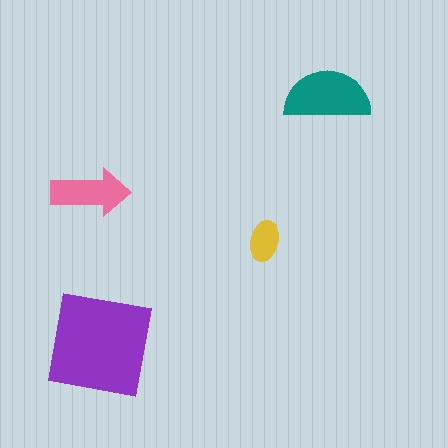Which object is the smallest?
The yellow ellipse.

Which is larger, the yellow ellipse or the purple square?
The purple square.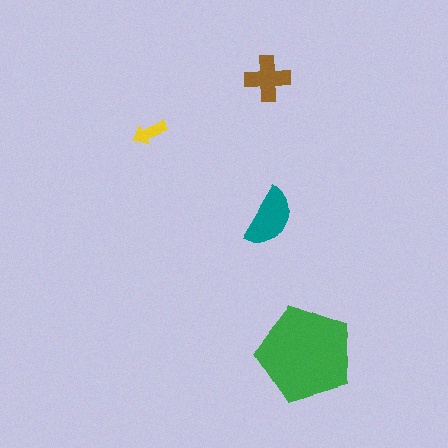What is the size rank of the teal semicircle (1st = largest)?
2nd.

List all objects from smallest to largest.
The yellow arrow, the brown cross, the teal semicircle, the green pentagon.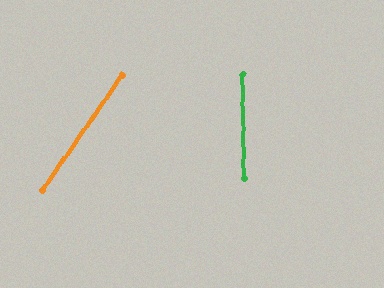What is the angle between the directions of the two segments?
Approximately 35 degrees.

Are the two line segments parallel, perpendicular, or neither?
Neither parallel nor perpendicular — they differ by about 35°.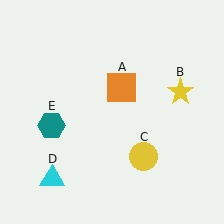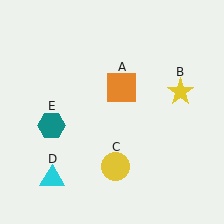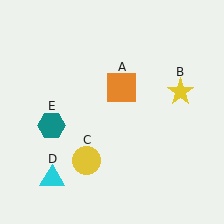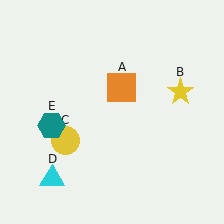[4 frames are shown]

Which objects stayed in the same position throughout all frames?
Orange square (object A) and yellow star (object B) and cyan triangle (object D) and teal hexagon (object E) remained stationary.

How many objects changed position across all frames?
1 object changed position: yellow circle (object C).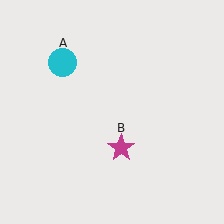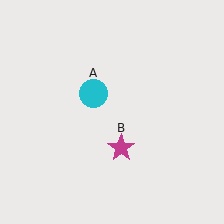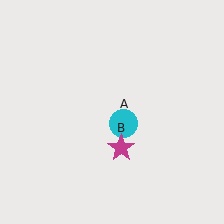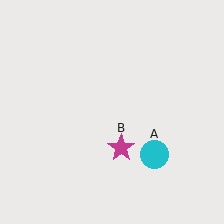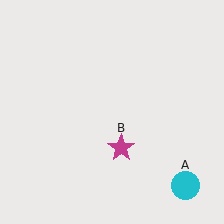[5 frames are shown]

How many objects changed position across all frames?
1 object changed position: cyan circle (object A).